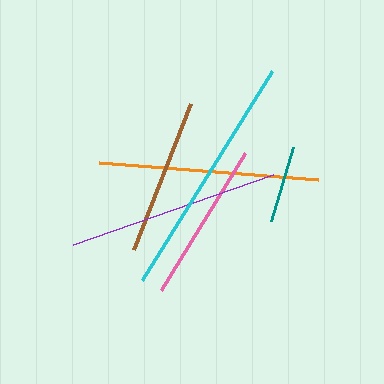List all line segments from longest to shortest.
From longest to shortest: cyan, orange, purple, pink, brown, teal.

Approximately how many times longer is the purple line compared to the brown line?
The purple line is approximately 1.3 times the length of the brown line.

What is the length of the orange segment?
The orange segment is approximately 220 pixels long.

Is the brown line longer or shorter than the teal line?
The brown line is longer than the teal line.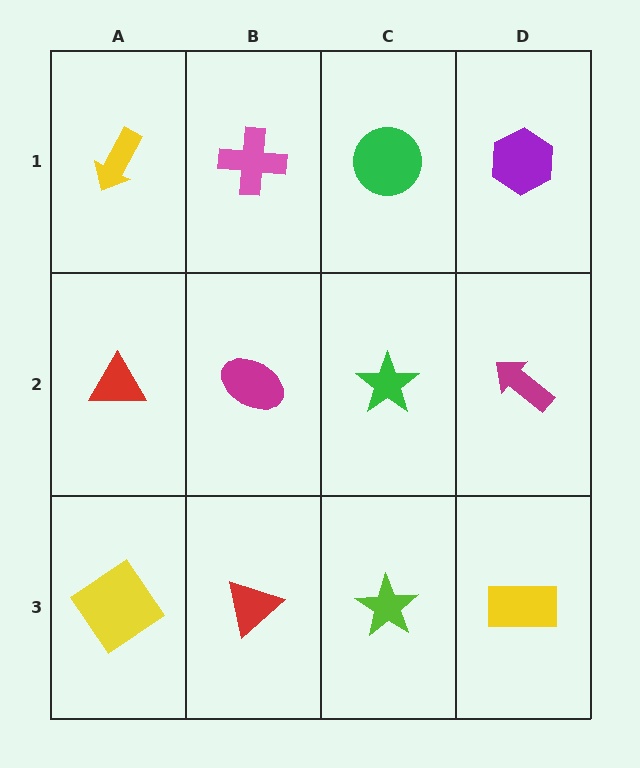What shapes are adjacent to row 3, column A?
A red triangle (row 2, column A), a red triangle (row 3, column B).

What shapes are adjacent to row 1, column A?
A red triangle (row 2, column A), a pink cross (row 1, column B).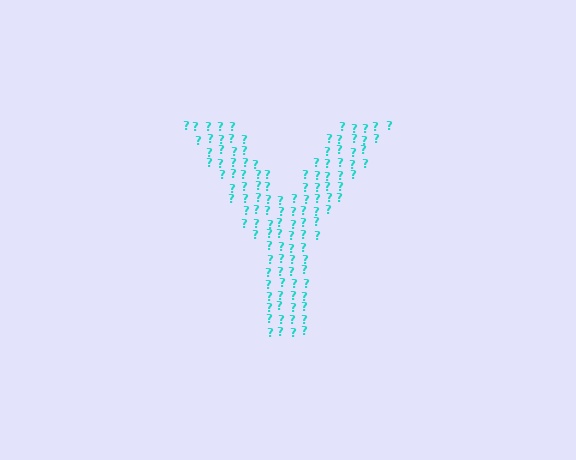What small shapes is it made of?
It is made of small question marks.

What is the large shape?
The large shape is the letter Y.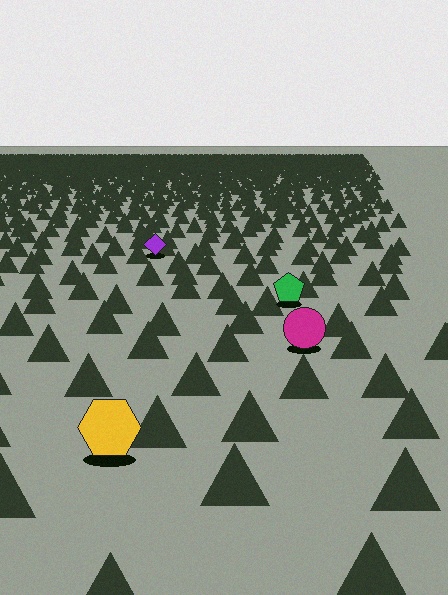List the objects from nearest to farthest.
From nearest to farthest: the yellow hexagon, the magenta circle, the green pentagon, the purple diamond.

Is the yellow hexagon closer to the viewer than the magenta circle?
Yes. The yellow hexagon is closer — you can tell from the texture gradient: the ground texture is coarser near it.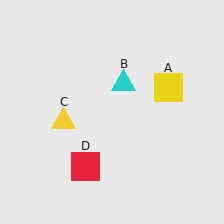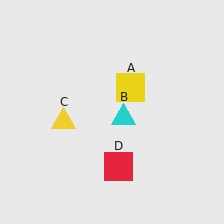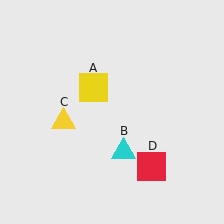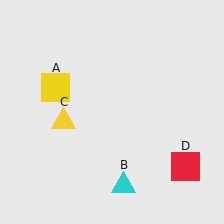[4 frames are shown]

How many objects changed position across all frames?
3 objects changed position: yellow square (object A), cyan triangle (object B), red square (object D).